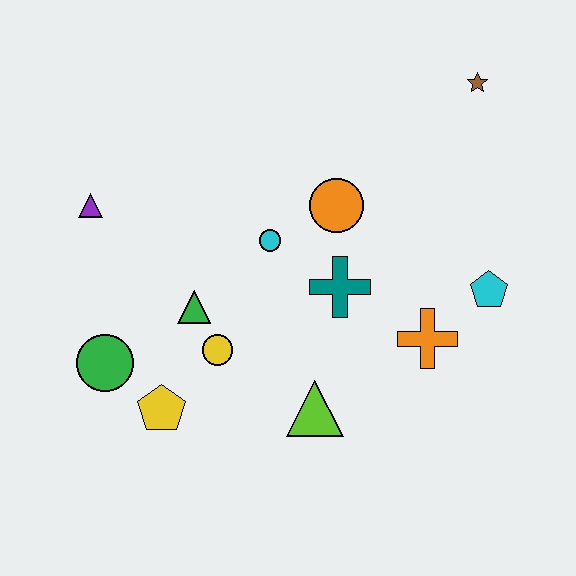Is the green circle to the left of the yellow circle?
Yes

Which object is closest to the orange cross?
The cyan pentagon is closest to the orange cross.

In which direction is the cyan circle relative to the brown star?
The cyan circle is to the left of the brown star.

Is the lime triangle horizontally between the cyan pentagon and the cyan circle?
Yes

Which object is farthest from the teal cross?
The purple triangle is farthest from the teal cross.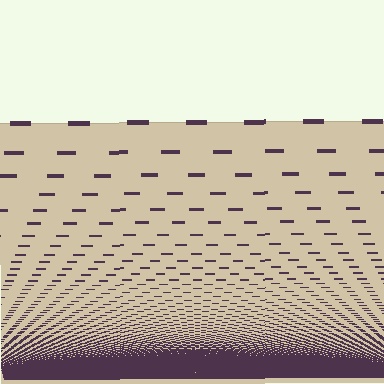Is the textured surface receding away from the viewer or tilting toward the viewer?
The surface appears to tilt toward the viewer. Texture elements get larger and sparser toward the top.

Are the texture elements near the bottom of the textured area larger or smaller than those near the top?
Smaller. The gradient is inverted — elements near the bottom are smaller and denser.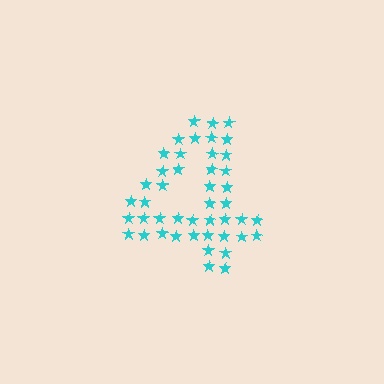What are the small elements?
The small elements are stars.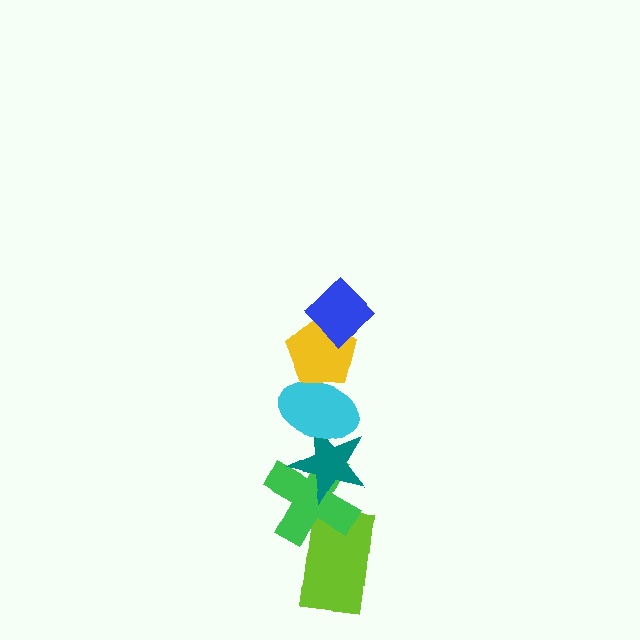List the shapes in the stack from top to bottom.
From top to bottom: the blue diamond, the yellow pentagon, the cyan ellipse, the teal star, the green cross, the lime rectangle.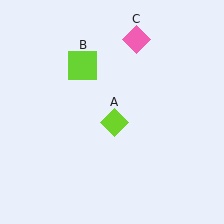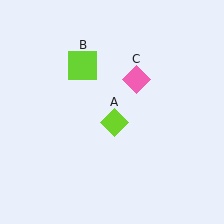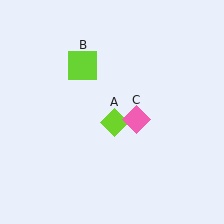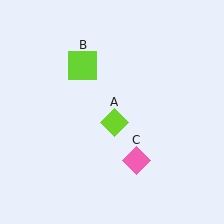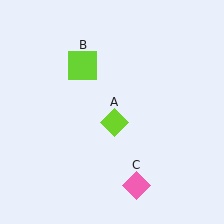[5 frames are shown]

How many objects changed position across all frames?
1 object changed position: pink diamond (object C).